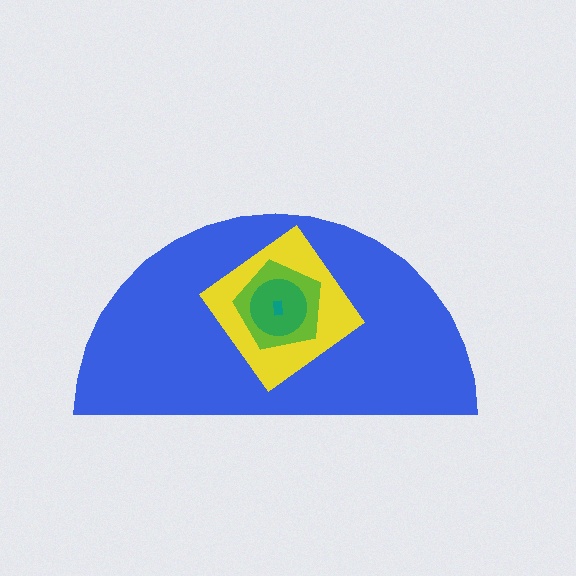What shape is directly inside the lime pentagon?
The green circle.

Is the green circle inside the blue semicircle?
Yes.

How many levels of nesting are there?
5.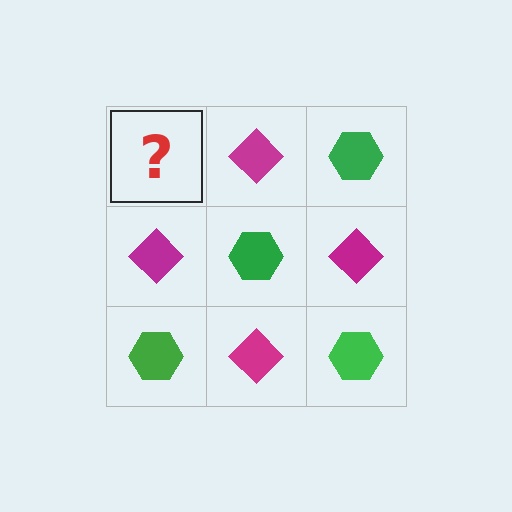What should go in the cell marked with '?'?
The missing cell should contain a green hexagon.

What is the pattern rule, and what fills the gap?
The rule is that it alternates green hexagon and magenta diamond in a checkerboard pattern. The gap should be filled with a green hexagon.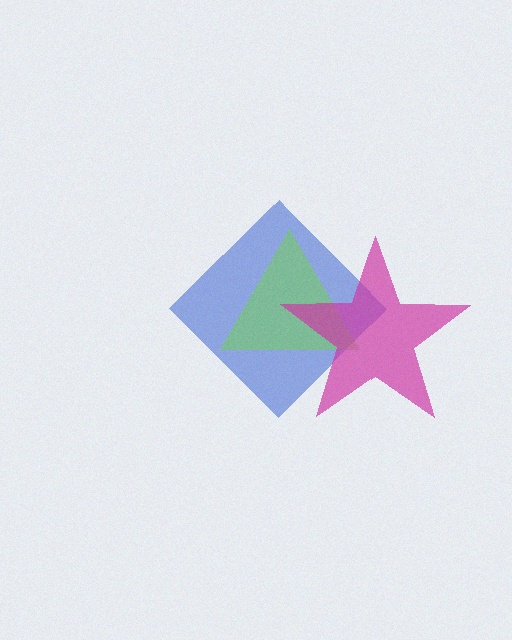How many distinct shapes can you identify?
There are 3 distinct shapes: a blue diamond, a lime triangle, a magenta star.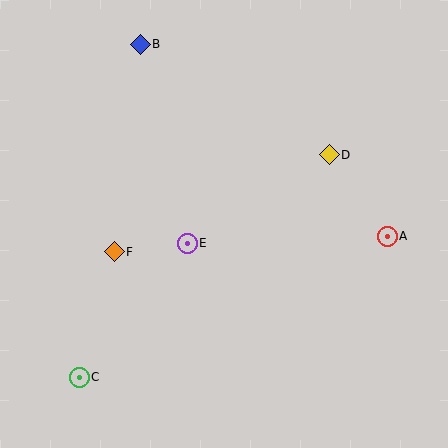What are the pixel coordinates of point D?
Point D is at (329, 155).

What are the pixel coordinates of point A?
Point A is at (387, 236).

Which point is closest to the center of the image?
Point E at (187, 243) is closest to the center.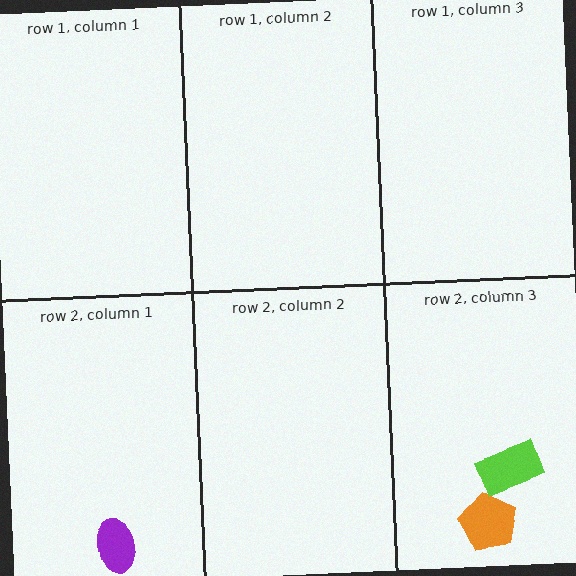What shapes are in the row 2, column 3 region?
The orange pentagon, the lime rectangle.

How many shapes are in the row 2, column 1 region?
1.